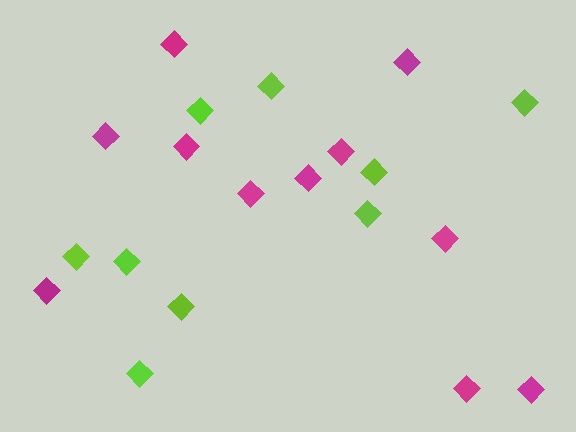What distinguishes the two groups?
There are 2 groups: one group of lime diamonds (9) and one group of magenta diamonds (11).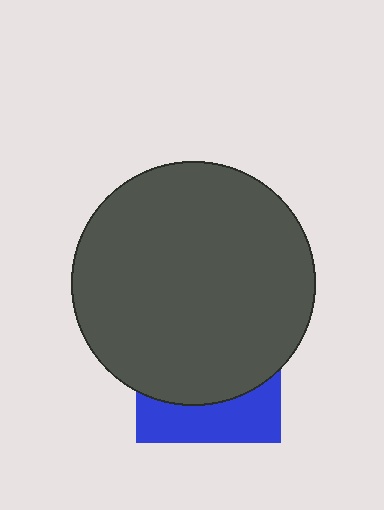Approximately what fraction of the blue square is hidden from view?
Roughly 68% of the blue square is hidden behind the dark gray circle.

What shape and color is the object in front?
The object in front is a dark gray circle.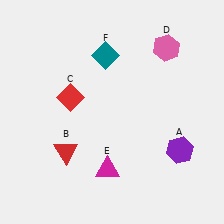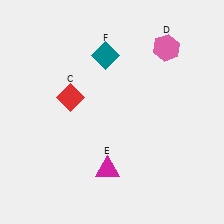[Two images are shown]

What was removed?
The red triangle (B), the purple hexagon (A) were removed in Image 2.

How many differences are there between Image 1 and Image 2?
There are 2 differences between the two images.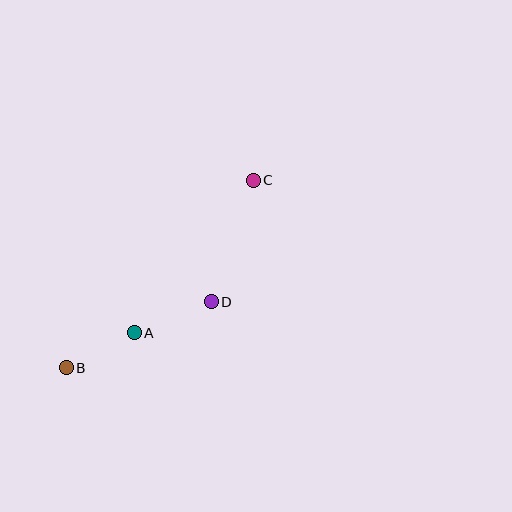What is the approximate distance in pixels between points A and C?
The distance between A and C is approximately 193 pixels.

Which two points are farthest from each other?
Points B and C are farthest from each other.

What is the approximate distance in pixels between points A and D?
The distance between A and D is approximately 83 pixels.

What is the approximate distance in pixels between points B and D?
The distance between B and D is approximately 159 pixels.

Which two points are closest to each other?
Points A and B are closest to each other.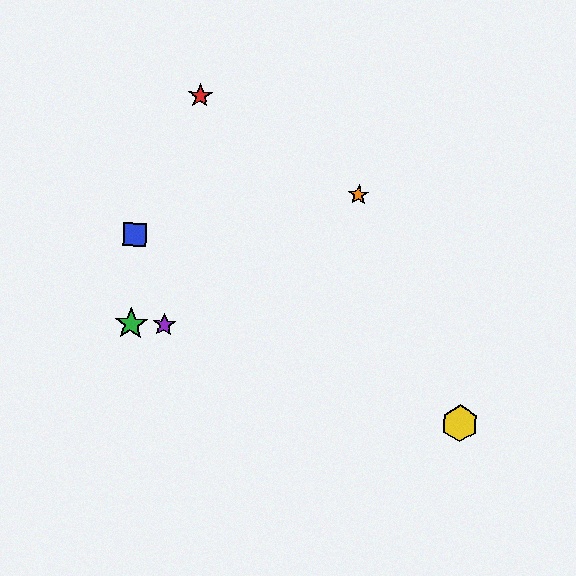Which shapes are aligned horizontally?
The green star, the purple star are aligned horizontally.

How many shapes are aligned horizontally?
2 shapes (the green star, the purple star) are aligned horizontally.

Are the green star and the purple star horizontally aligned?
Yes, both are at y≈324.